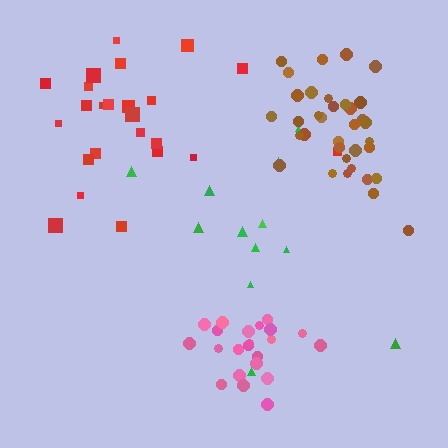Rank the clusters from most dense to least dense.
brown, pink, red, green.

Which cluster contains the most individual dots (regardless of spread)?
Brown (35).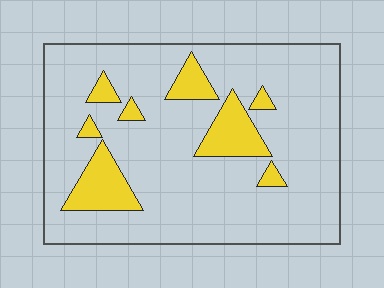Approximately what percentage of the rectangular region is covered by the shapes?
Approximately 15%.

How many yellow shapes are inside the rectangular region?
8.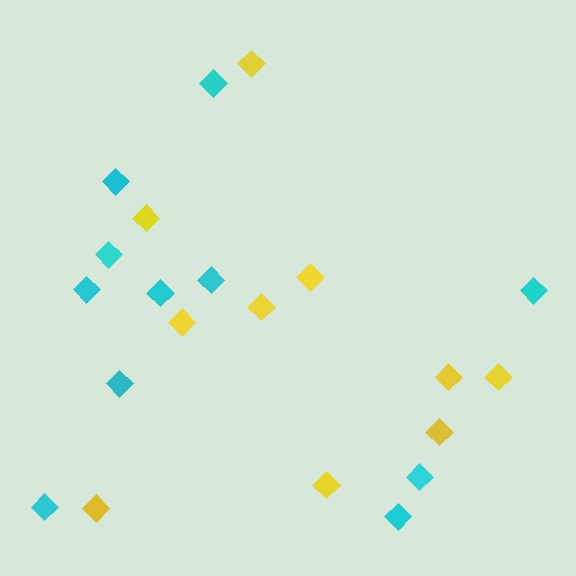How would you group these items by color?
There are 2 groups: one group of yellow diamonds (10) and one group of cyan diamonds (11).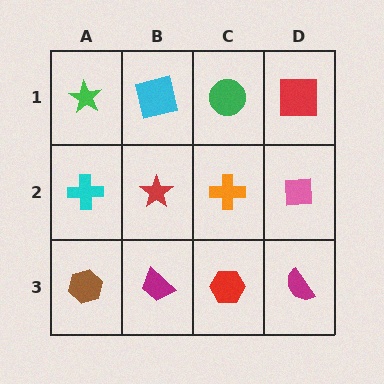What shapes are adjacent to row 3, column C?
An orange cross (row 2, column C), a magenta trapezoid (row 3, column B), a magenta semicircle (row 3, column D).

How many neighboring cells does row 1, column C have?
3.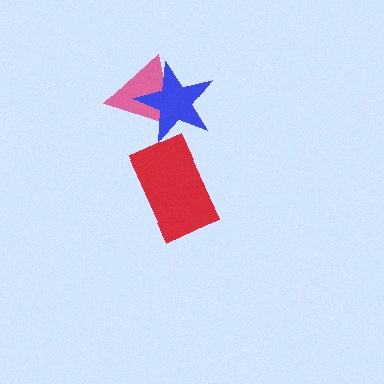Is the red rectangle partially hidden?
No, no other shape covers it.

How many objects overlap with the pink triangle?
1 object overlaps with the pink triangle.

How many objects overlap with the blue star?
1 object overlaps with the blue star.